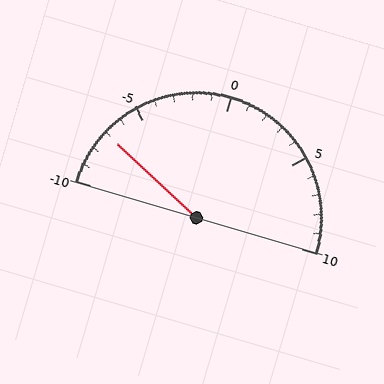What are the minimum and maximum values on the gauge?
The gauge ranges from -10 to 10.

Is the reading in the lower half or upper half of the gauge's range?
The reading is in the lower half of the range (-10 to 10).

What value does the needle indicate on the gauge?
The needle indicates approximately -7.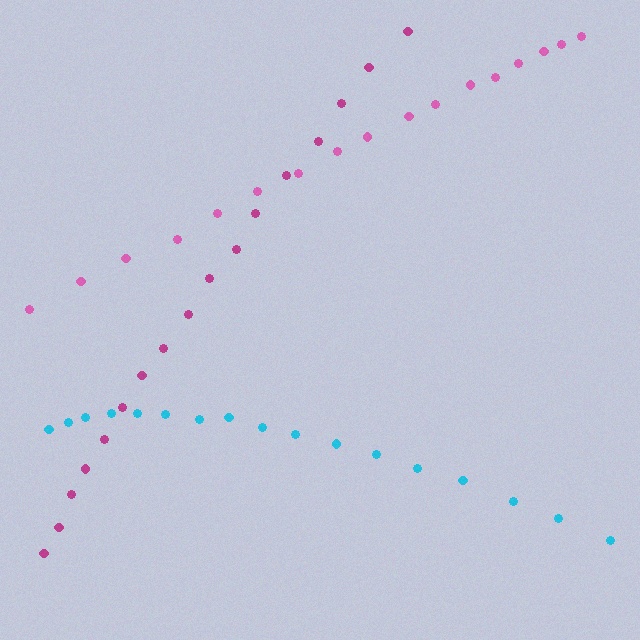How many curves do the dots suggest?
There are 3 distinct paths.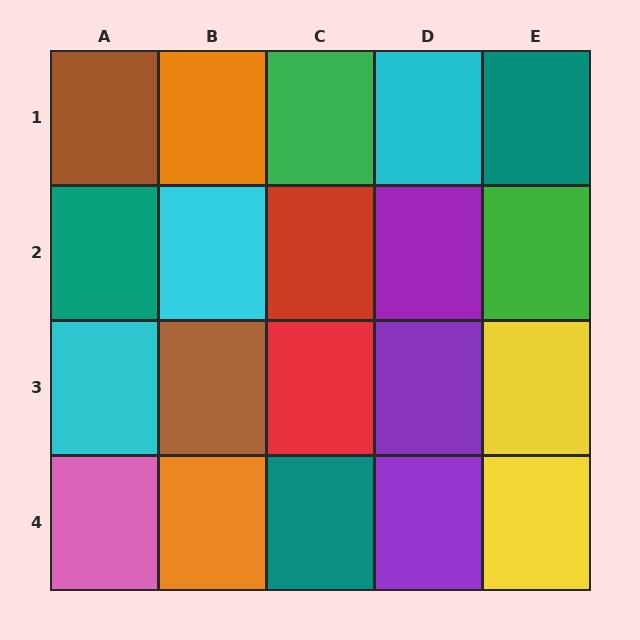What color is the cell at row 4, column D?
Purple.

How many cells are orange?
2 cells are orange.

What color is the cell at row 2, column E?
Green.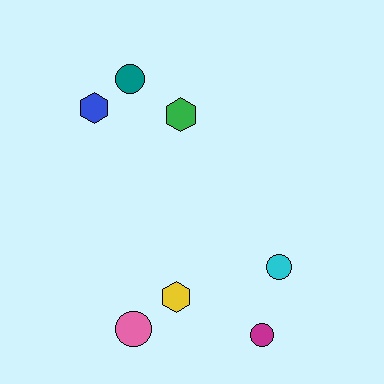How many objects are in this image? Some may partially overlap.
There are 7 objects.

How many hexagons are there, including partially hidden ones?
There are 3 hexagons.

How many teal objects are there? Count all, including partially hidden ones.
There is 1 teal object.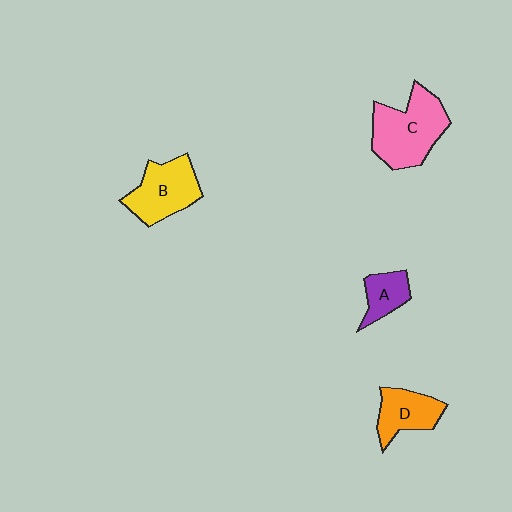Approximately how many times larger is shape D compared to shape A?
Approximately 1.4 times.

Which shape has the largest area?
Shape C (pink).